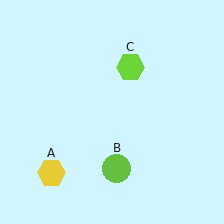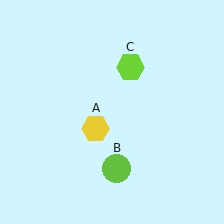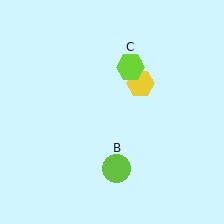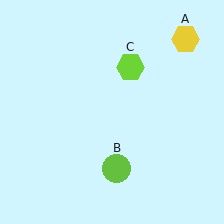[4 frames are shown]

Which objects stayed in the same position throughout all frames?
Lime circle (object B) and lime hexagon (object C) remained stationary.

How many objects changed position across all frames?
1 object changed position: yellow hexagon (object A).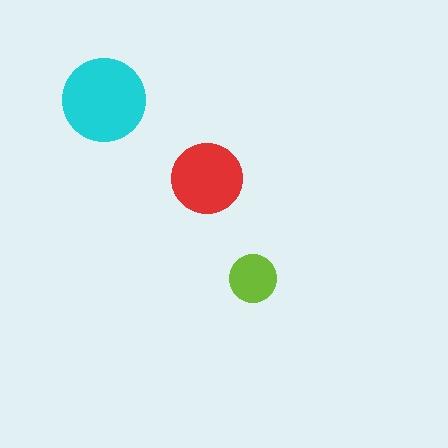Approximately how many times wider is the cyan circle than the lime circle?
About 1.5 times wider.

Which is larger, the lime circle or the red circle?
The red one.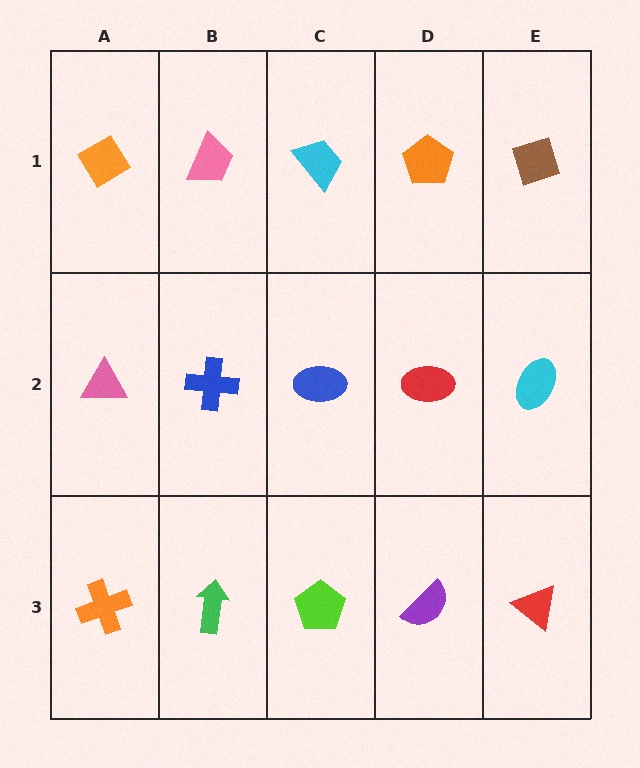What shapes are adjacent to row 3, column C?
A blue ellipse (row 2, column C), a green arrow (row 3, column B), a purple semicircle (row 3, column D).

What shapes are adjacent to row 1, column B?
A blue cross (row 2, column B), an orange diamond (row 1, column A), a cyan trapezoid (row 1, column C).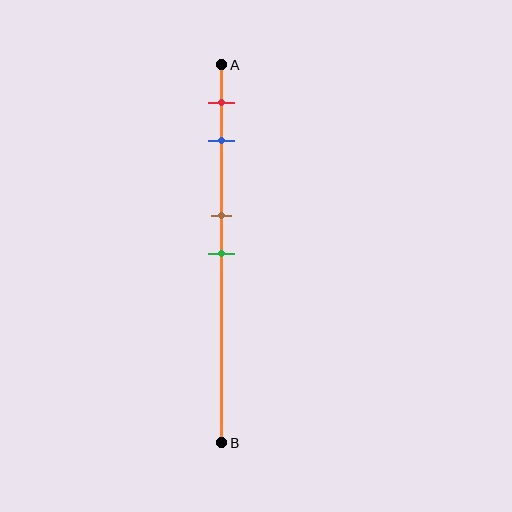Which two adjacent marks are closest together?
The brown and green marks are the closest adjacent pair.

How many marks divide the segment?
There are 4 marks dividing the segment.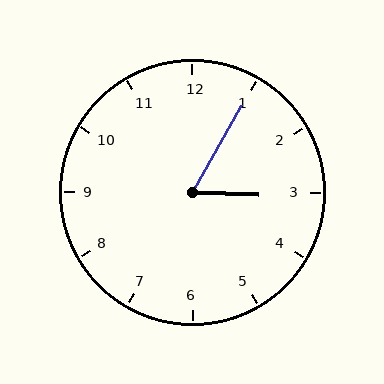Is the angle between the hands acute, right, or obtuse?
It is acute.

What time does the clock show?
3:05.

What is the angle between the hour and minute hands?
Approximately 62 degrees.